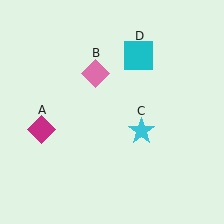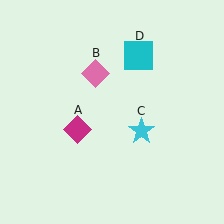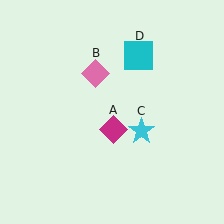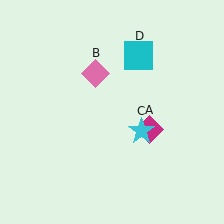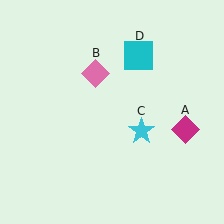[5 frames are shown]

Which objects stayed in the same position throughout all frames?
Pink diamond (object B) and cyan star (object C) and cyan square (object D) remained stationary.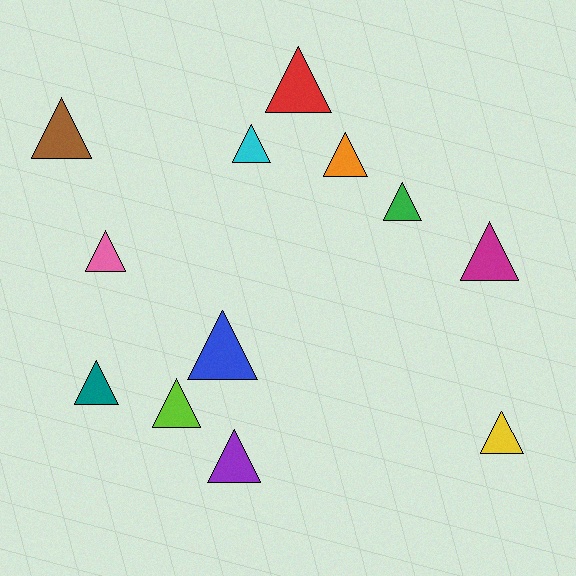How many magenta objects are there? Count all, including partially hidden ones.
There is 1 magenta object.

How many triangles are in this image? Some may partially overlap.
There are 12 triangles.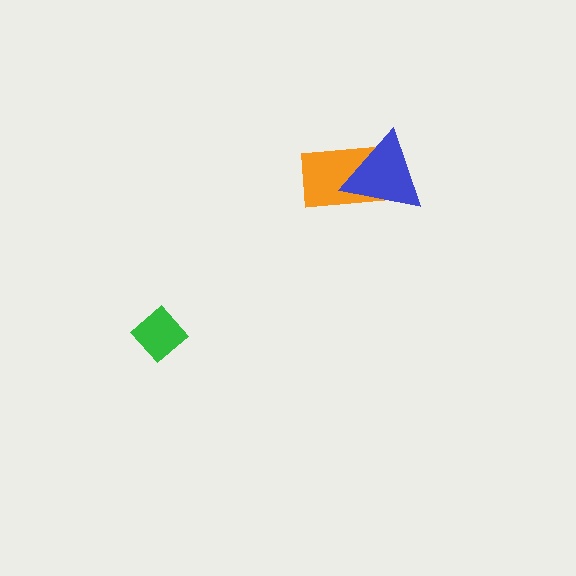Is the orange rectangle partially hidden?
Yes, it is partially covered by another shape.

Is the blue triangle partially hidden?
No, no other shape covers it.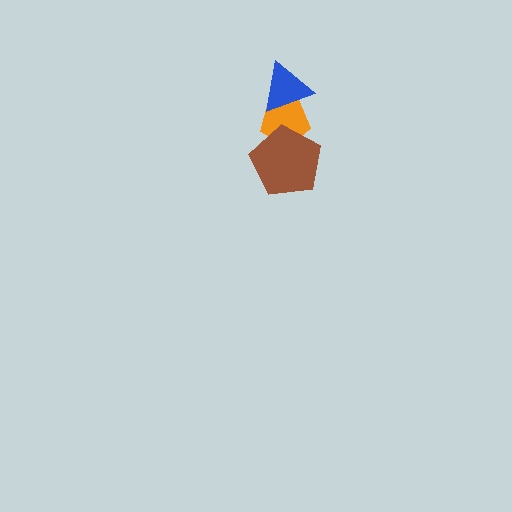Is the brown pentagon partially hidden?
No, no other shape covers it.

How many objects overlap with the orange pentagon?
2 objects overlap with the orange pentagon.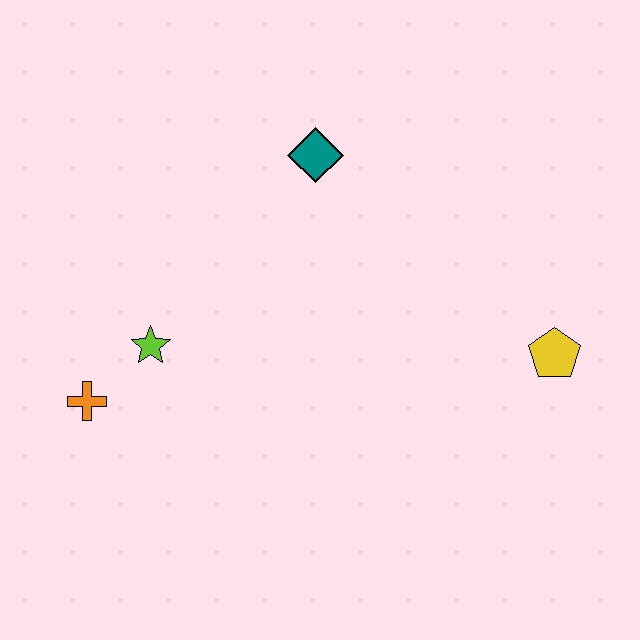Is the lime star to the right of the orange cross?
Yes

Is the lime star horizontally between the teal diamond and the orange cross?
Yes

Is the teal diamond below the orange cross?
No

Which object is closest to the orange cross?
The lime star is closest to the orange cross.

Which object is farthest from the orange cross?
The yellow pentagon is farthest from the orange cross.